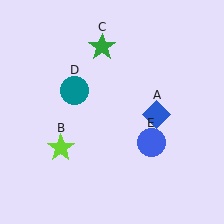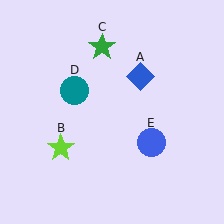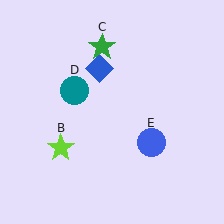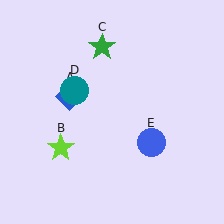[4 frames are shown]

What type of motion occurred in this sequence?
The blue diamond (object A) rotated counterclockwise around the center of the scene.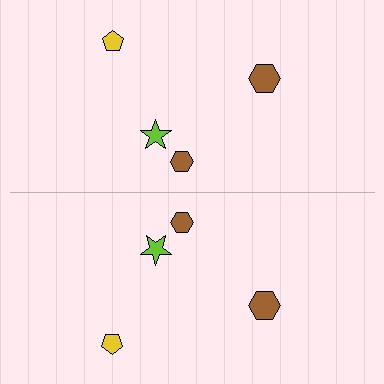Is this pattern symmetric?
Yes, this pattern has bilateral (reflection) symmetry.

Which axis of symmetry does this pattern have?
The pattern has a horizontal axis of symmetry running through the center of the image.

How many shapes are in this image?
There are 8 shapes in this image.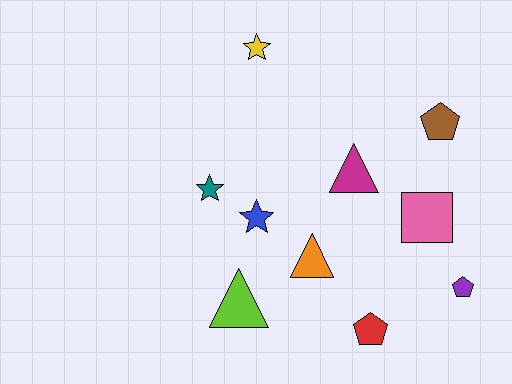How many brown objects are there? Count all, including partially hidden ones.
There is 1 brown object.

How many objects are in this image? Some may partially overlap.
There are 10 objects.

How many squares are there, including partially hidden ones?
There is 1 square.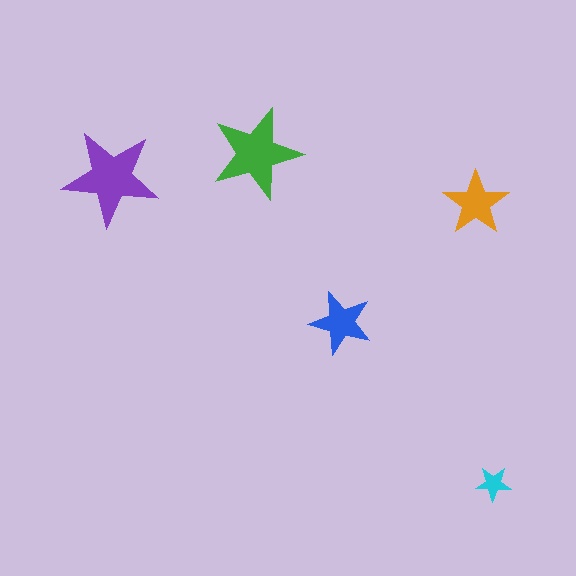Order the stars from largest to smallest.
the purple one, the green one, the orange one, the blue one, the cyan one.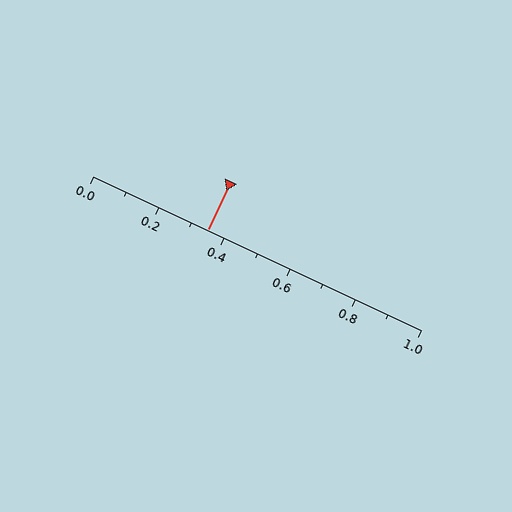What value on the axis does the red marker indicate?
The marker indicates approximately 0.35.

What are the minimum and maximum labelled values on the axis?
The axis runs from 0.0 to 1.0.